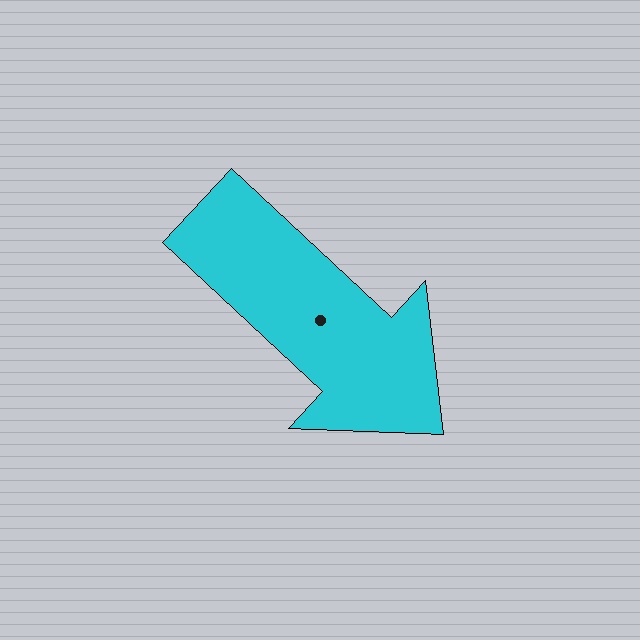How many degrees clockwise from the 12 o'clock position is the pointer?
Approximately 133 degrees.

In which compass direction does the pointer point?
Southeast.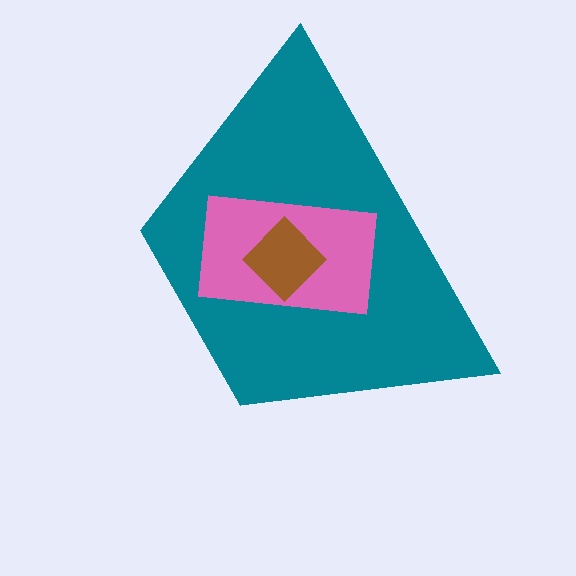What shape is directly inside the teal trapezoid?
The pink rectangle.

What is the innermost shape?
The brown diamond.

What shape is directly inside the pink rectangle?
The brown diamond.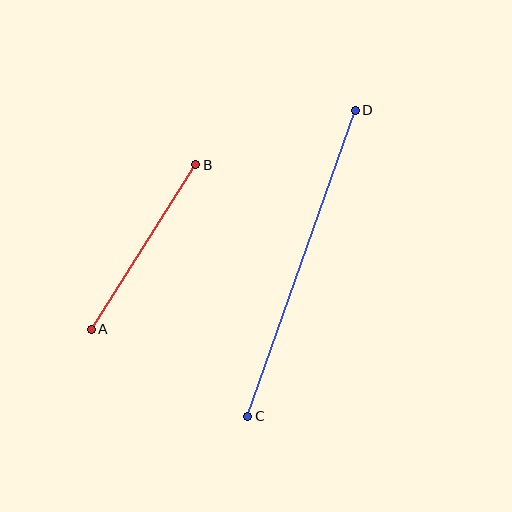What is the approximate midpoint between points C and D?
The midpoint is at approximately (302, 263) pixels.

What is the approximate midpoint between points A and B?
The midpoint is at approximately (144, 247) pixels.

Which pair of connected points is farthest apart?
Points C and D are farthest apart.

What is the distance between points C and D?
The distance is approximately 324 pixels.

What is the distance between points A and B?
The distance is approximately 195 pixels.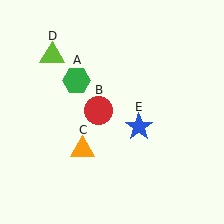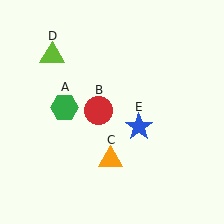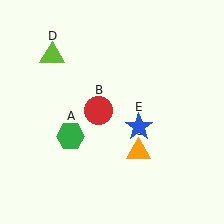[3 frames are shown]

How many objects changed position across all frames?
2 objects changed position: green hexagon (object A), orange triangle (object C).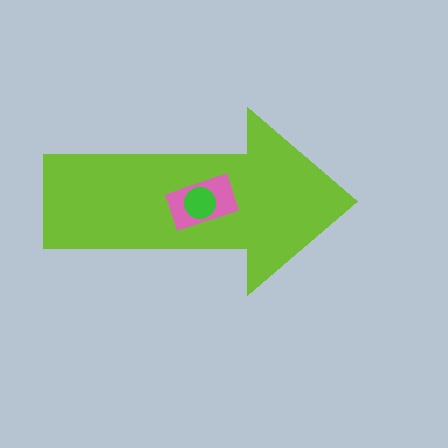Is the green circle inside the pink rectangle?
Yes.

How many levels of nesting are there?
3.